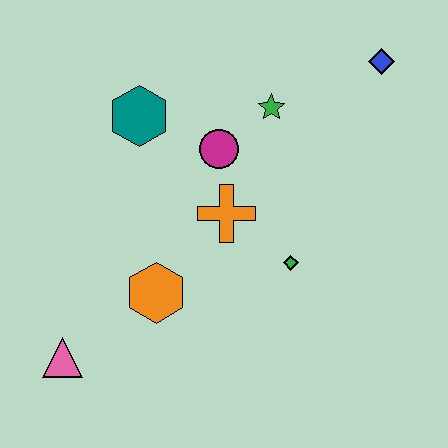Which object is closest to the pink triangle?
The orange hexagon is closest to the pink triangle.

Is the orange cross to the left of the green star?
Yes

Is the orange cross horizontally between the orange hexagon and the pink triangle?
No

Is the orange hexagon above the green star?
No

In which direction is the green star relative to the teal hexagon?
The green star is to the right of the teal hexagon.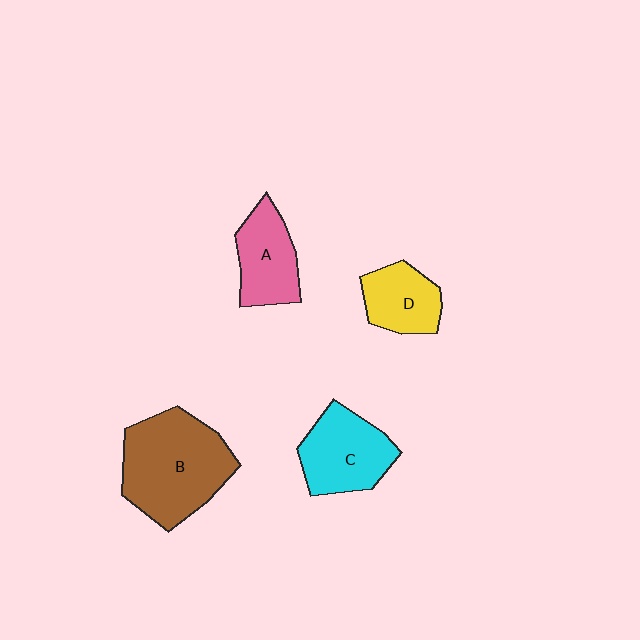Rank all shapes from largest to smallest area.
From largest to smallest: B (brown), C (cyan), A (pink), D (yellow).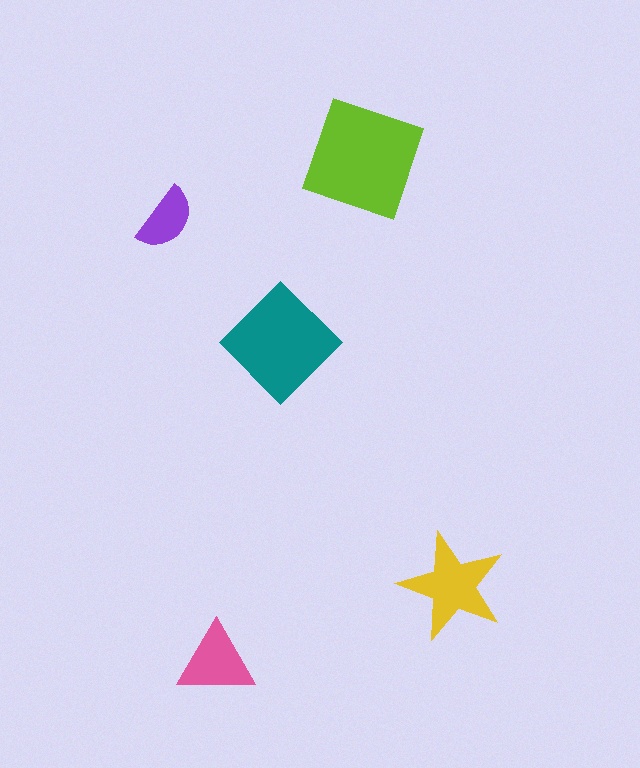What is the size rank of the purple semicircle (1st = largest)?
5th.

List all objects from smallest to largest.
The purple semicircle, the pink triangle, the yellow star, the teal diamond, the lime square.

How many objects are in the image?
There are 5 objects in the image.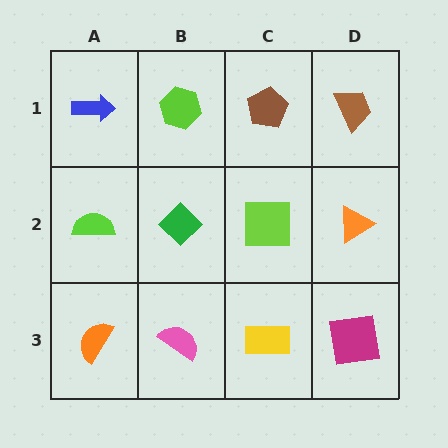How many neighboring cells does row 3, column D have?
2.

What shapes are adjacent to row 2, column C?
A brown pentagon (row 1, column C), a yellow rectangle (row 3, column C), a green diamond (row 2, column B), an orange triangle (row 2, column D).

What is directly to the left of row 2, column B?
A lime semicircle.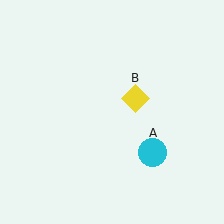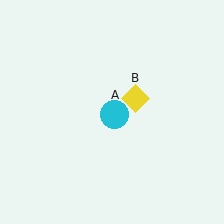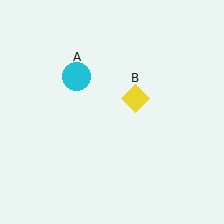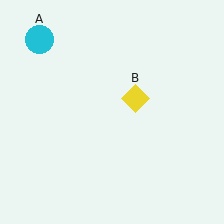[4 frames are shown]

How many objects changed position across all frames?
1 object changed position: cyan circle (object A).